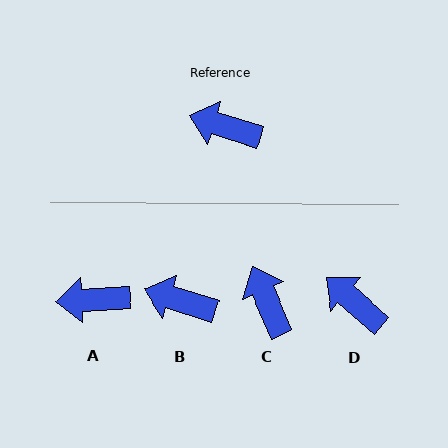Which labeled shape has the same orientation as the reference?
B.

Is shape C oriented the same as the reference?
No, it is off by about 49 degrees.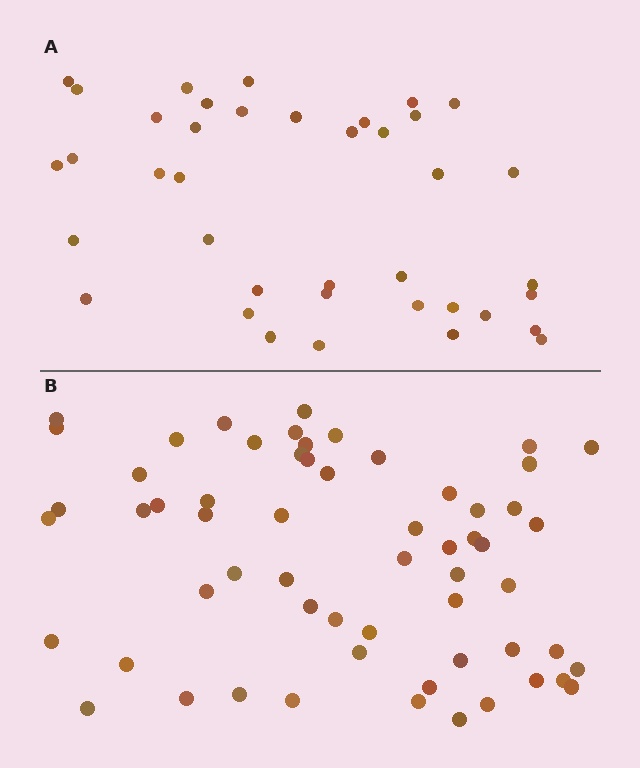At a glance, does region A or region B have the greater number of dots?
Region B (the bottom region) has more dots.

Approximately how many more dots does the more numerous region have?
Region B has approximately 20 more dots than region A.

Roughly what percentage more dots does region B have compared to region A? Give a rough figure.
About 55% more.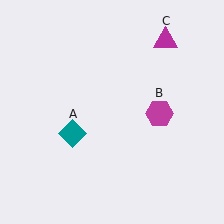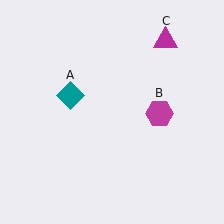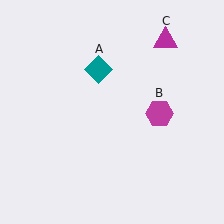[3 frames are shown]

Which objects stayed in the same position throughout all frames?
Magenta hexagon (object B) and magenta triangle (object C) remained stationary.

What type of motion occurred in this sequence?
The teal diamond (object A) rotated clockwise around the center of the scene.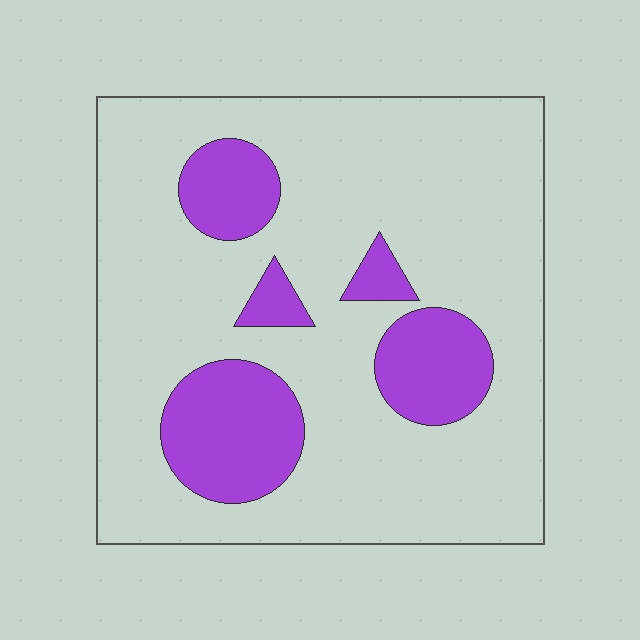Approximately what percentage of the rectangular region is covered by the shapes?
Approximately 20%.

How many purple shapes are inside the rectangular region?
5.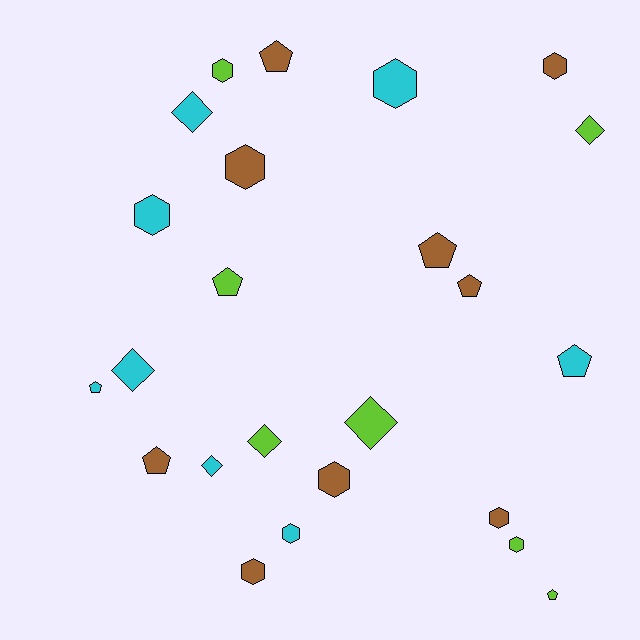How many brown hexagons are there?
There are 5 brown hexagons.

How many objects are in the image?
There are 24 objects.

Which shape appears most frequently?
Hexagon, with 10 objects.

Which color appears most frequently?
Brown, with 9 objects.